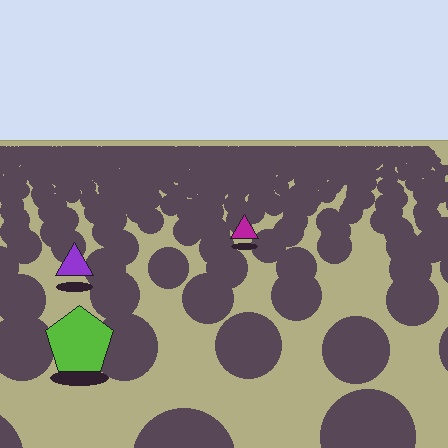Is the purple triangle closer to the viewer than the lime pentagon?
No. The lime pentagon is closer — you can tell from the texture gradient: the ground texture is coarser near it.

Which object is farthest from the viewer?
The magenta triangle is farthest from the viewer. It appears smaller and the ground texture around it is denser.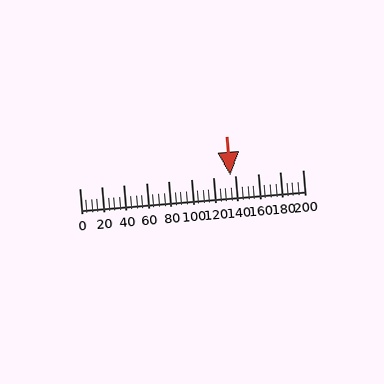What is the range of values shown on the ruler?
The ruler shows values from 0 to 200.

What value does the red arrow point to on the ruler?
The red arrow points to approximately 135.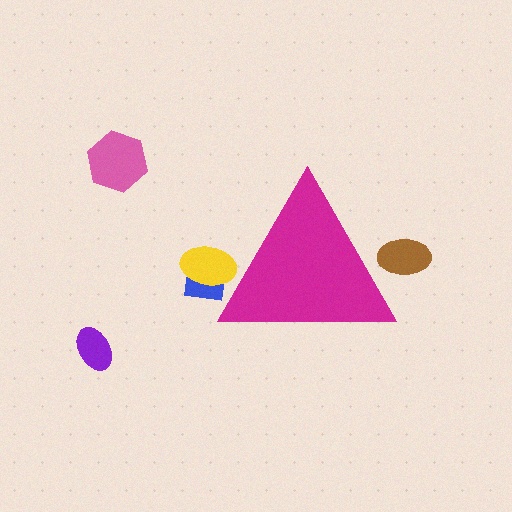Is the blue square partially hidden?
Yes, the blue square is partially hidden behind the magenta triangle.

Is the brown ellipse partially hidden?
Yes, the brown ellipse is partially hidden behind the magenta triangle.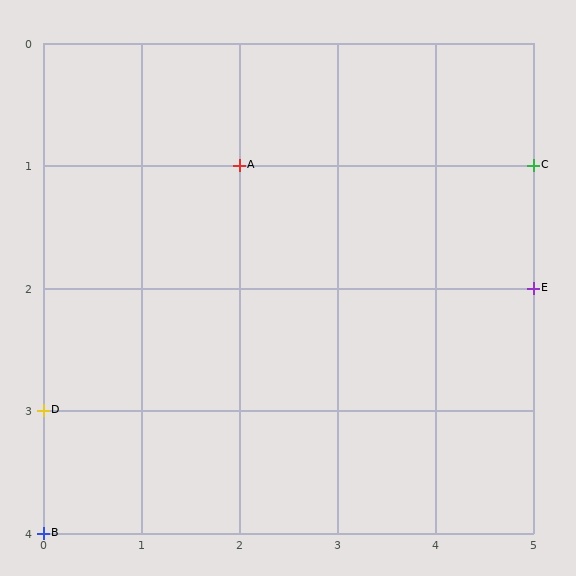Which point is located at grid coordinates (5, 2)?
Point E is at (5, 2).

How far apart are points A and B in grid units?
Points A and B are 2 columns and 3 rows apart (about 3.6 grid units diagonally).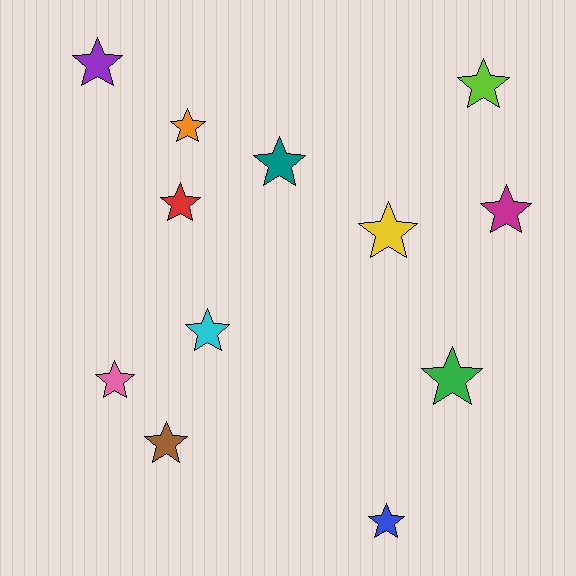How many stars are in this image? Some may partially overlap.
There are 12 stars.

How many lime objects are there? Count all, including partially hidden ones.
There is 1 lime object.